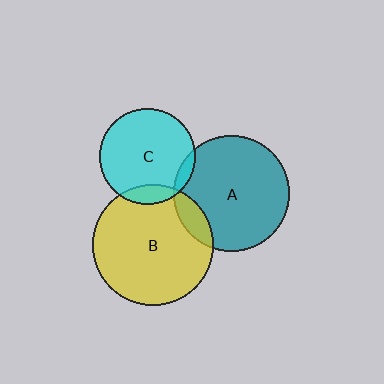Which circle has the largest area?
Circle B (yellow).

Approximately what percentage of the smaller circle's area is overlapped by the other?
Approximately 10%.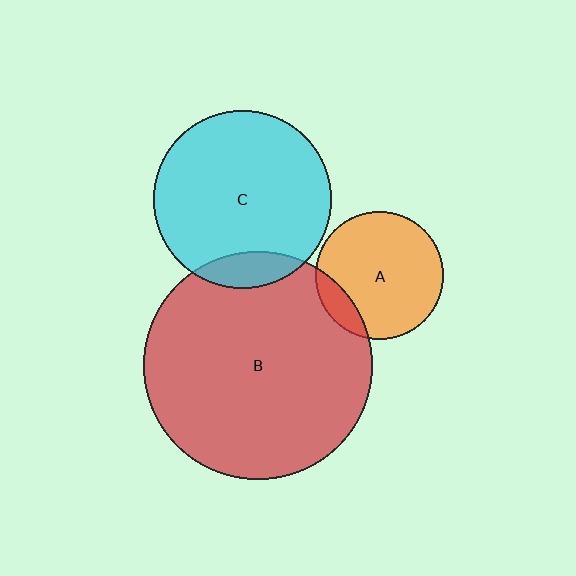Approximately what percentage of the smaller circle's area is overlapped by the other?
Approximately 10%.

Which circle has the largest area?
Circle B (red).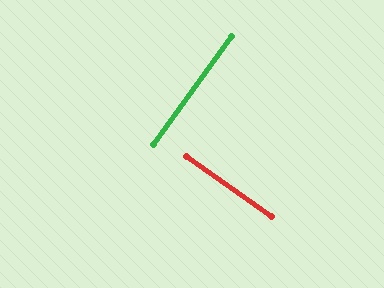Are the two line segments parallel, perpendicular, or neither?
Perpendicular — they meet at approximately 89°.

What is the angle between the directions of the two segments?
Approximately 89 degrees.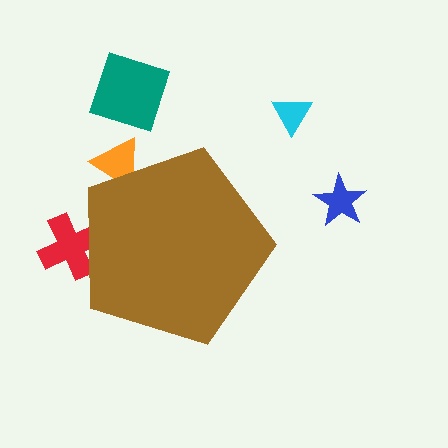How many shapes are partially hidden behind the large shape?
2 shapes are partially hidden.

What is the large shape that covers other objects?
A brown pentagon.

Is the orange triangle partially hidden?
Yes, the orange triangle is partially hidden behind the brown pentagon.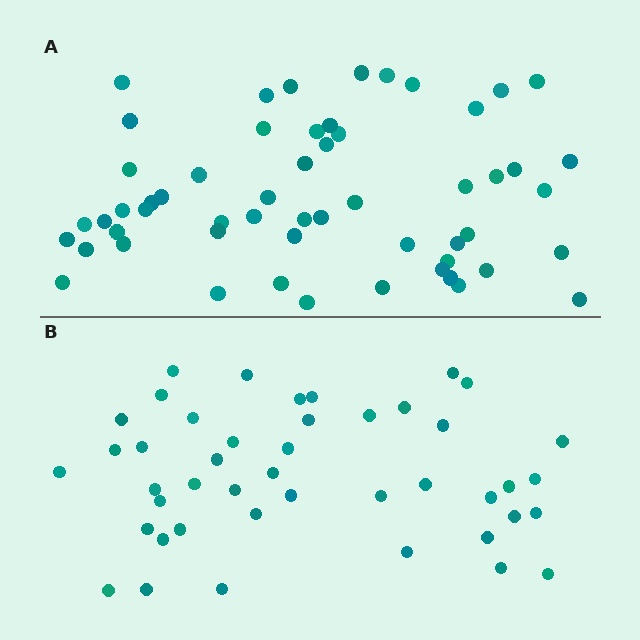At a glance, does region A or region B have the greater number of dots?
Region A (the top region) has more dots.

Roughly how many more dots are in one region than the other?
Region A has roughly 12 or so more dots than region B.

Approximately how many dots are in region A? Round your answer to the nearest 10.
About 60 dots. (The exact count is 56, which rounds to 60.)